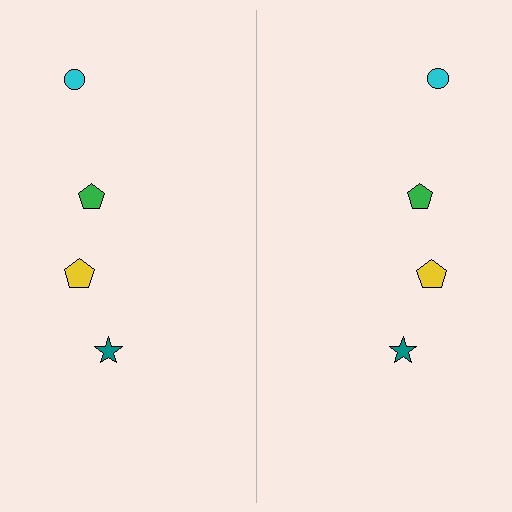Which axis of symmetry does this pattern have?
The pattern has a vertical axis of symmetry running through the center of the image.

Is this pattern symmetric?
Yes, this pattern has bilateral (reflection) symmetry.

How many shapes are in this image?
There are 8 shapes in this image.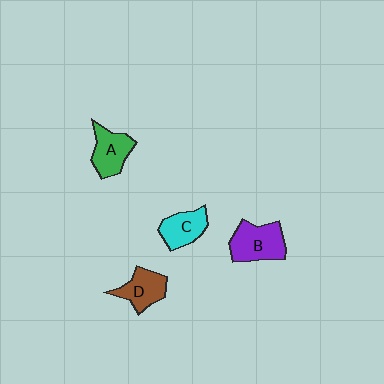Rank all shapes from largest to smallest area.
From largest to smallest: B (purple), A (green), D (brown), C (cyan).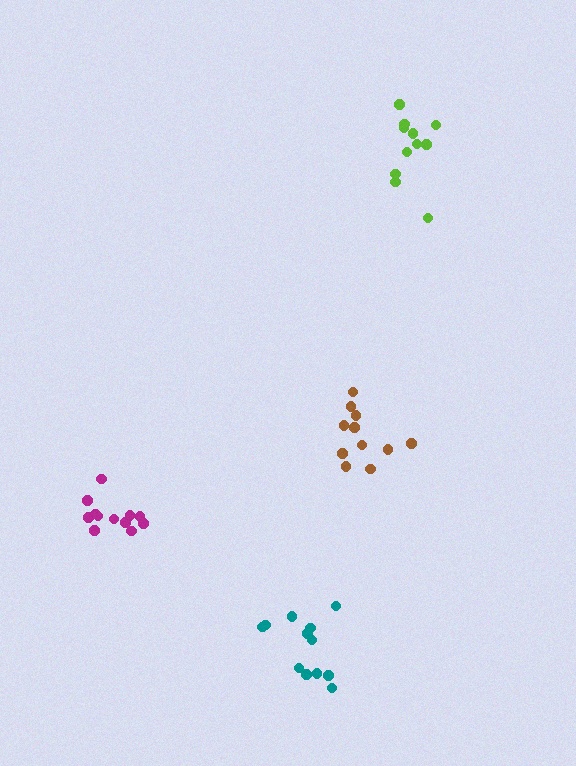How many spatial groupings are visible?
There are 4 spatial groupings.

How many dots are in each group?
Group 1: 11 dots, Group 2: 11 dots, Group 3: 13 dots, Group 4: 12 dots (47 total).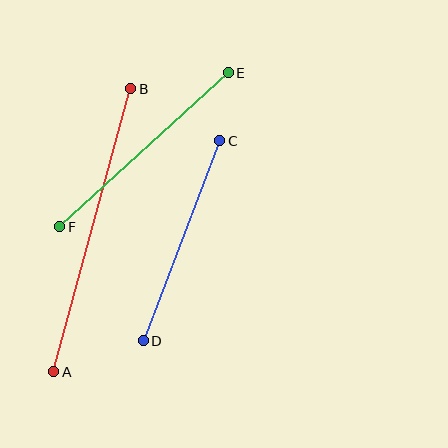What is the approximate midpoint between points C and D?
The midpoint is at approximately (182, 241) pixels.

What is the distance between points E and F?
The distance is approximately 228 pixels.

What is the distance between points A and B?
The distance is approximately 293 pixels.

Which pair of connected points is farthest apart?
Points A and B are farthest apart.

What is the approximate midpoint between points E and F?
The midpoint is at approximately (144, 150) pixels.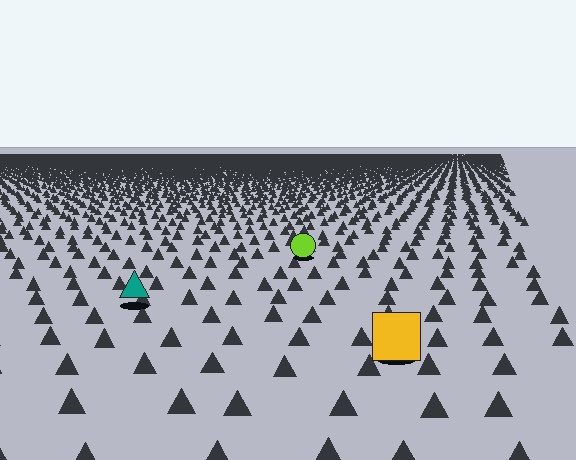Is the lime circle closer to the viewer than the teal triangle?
No. The teal triangle is closer — you can tell from the texture gradient: the ground texture is coarser near it.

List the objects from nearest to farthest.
From nearest to farthest: the yellow square, the teal triangle, the lime circle.